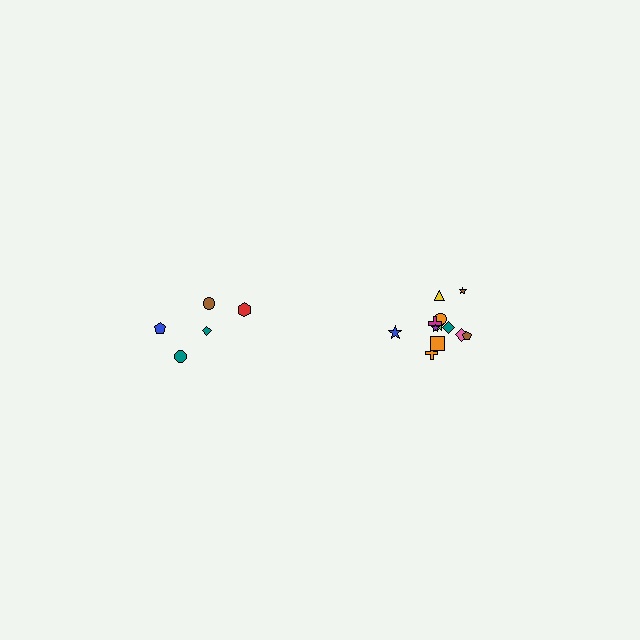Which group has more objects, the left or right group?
The right group.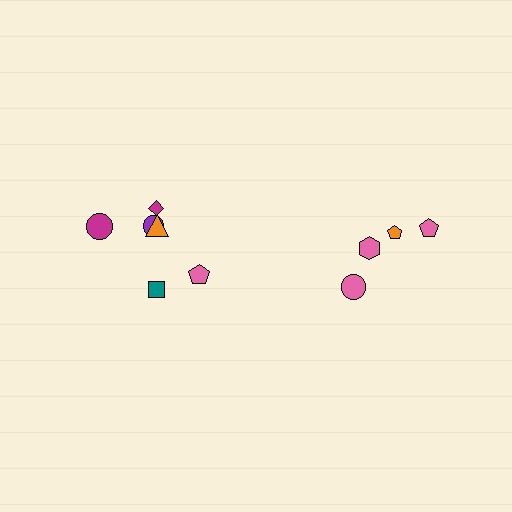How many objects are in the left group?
There are 6 objects.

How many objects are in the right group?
There are 4 objects.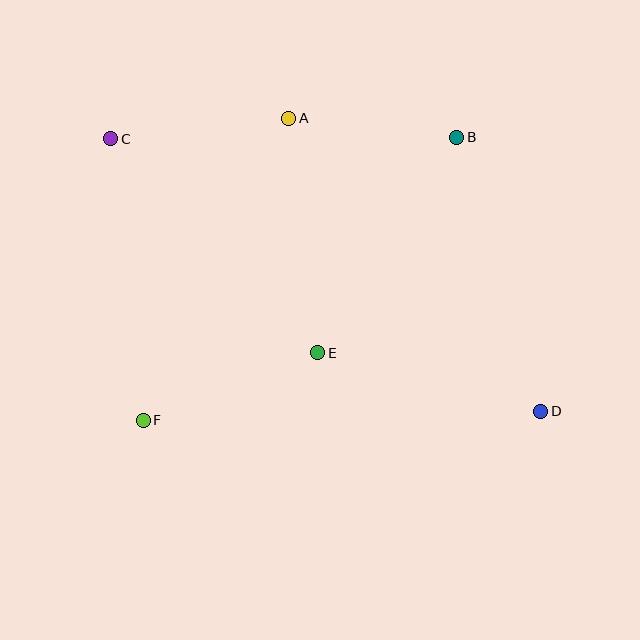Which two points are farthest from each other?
Points C and D are farthest from each other.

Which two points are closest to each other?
Points A and B are closest to each other.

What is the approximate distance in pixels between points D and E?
The distance between D and E is approximately 231 pixels.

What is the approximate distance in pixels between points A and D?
The distance between A and D is approximately 387 pixels.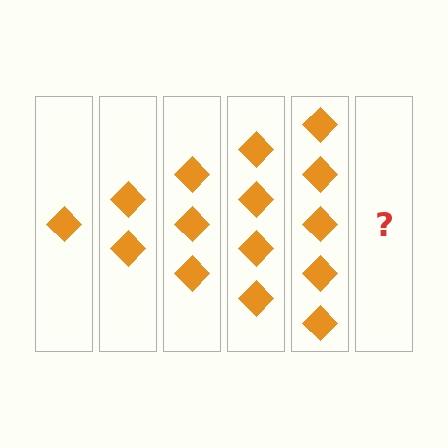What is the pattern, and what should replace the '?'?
The pattern is that each step adds one more diamond. The '?' should be 6 diamonds.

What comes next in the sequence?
The next element should be 6 diamonds.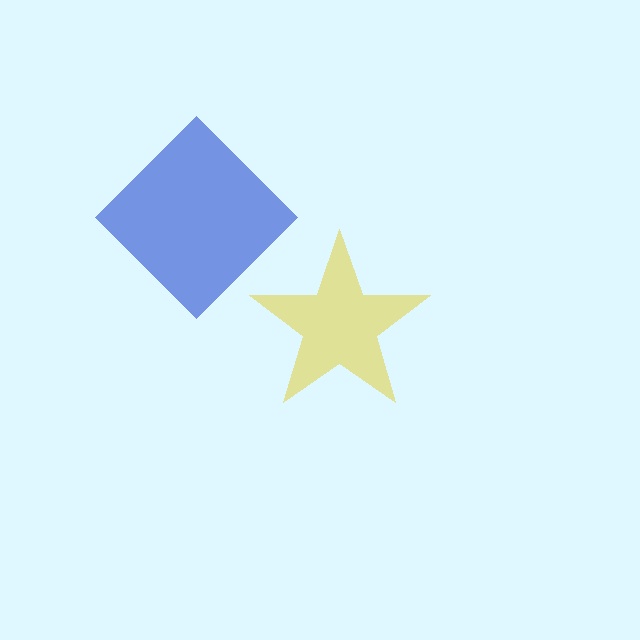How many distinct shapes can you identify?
There are 2 distinct shapes: a blue diamond, a yellow star.